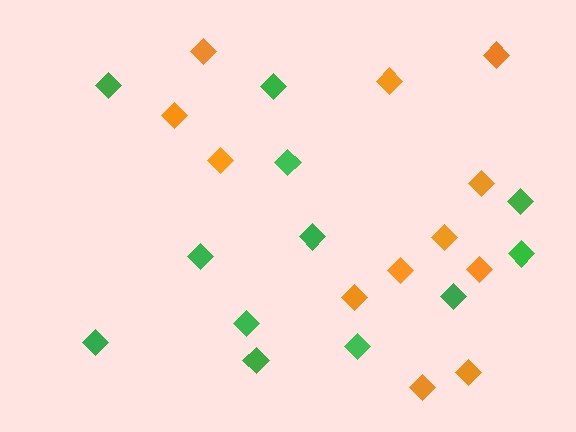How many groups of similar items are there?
There are 2 groups: one group of green diamonds (12) and one group of orange diamonds (12).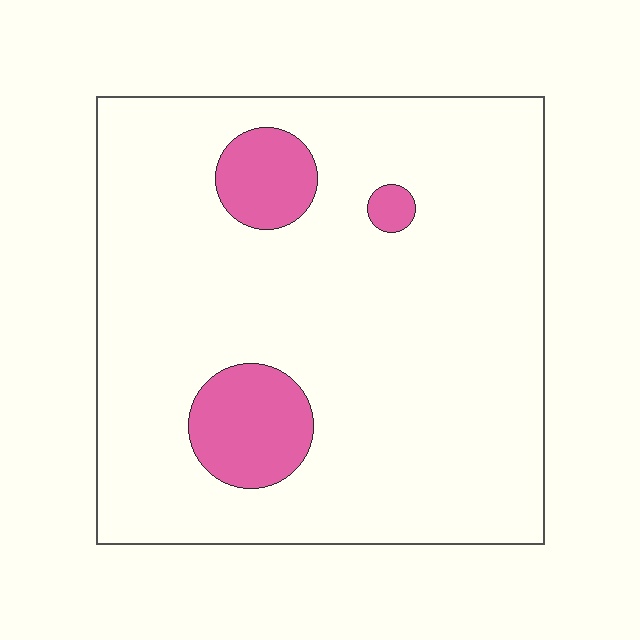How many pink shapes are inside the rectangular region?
3.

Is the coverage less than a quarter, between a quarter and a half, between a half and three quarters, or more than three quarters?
Less than a quarter.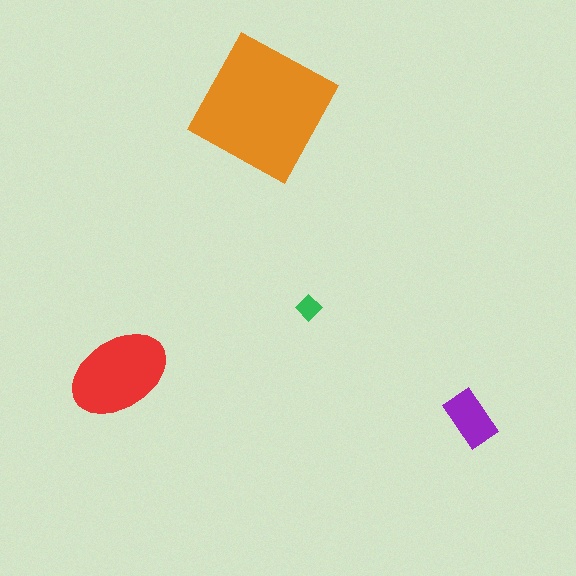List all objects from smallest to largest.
The green diamond, the purple rectangle, the red ellipse, the orange square.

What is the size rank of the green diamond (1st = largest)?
4th.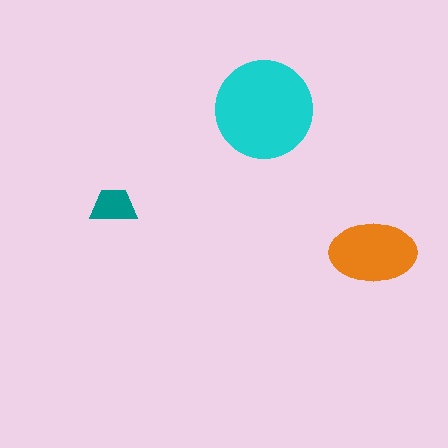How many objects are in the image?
There are 3 objects in the image.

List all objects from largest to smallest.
The cyan circle, the orange ellipse, the teal trapezoid.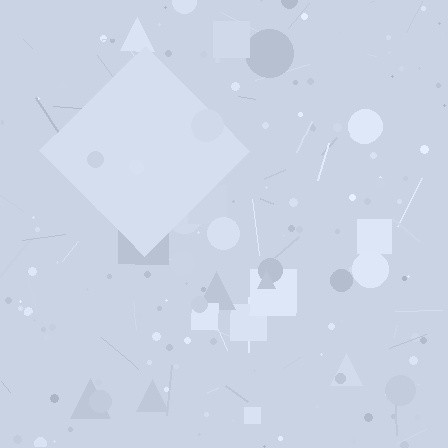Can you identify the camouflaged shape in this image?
The camouflaged shape is a diamond.